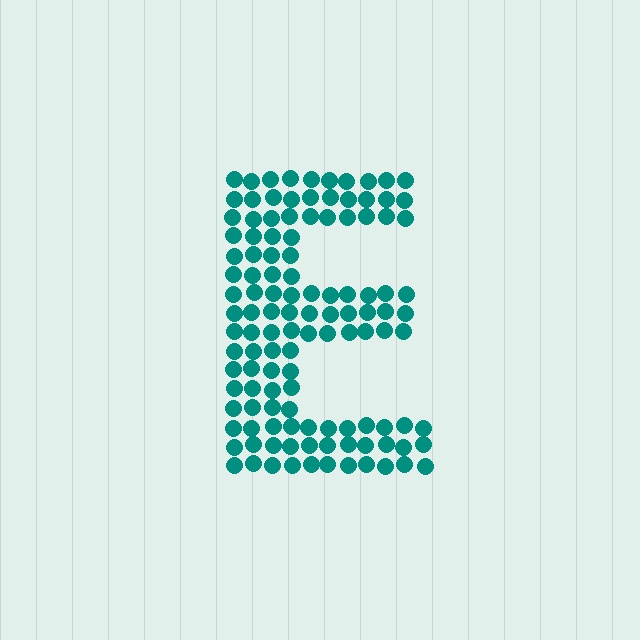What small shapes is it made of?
It is made of small circles.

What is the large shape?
The large shape is the letter E.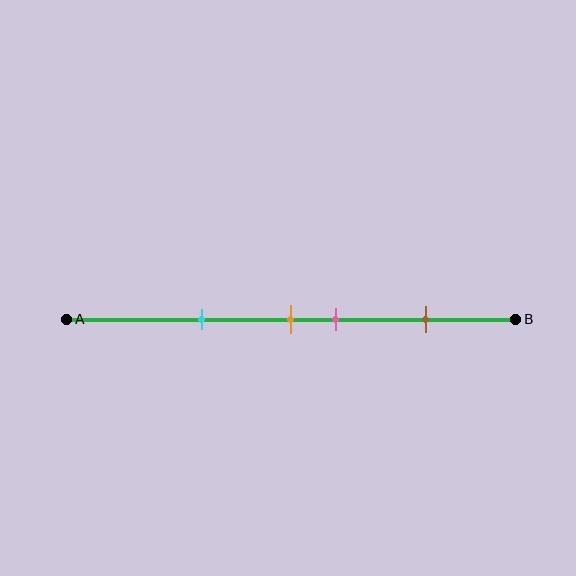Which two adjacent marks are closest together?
The orange and pink marks are the closest adjacent pair.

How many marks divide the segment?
There are 4 marks dividing the segment.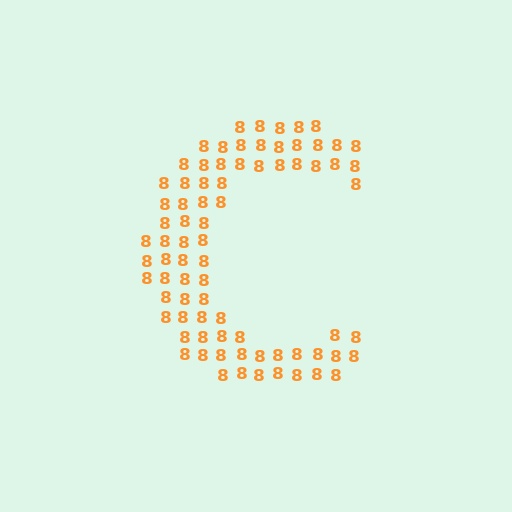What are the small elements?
The small elements are digit 8's.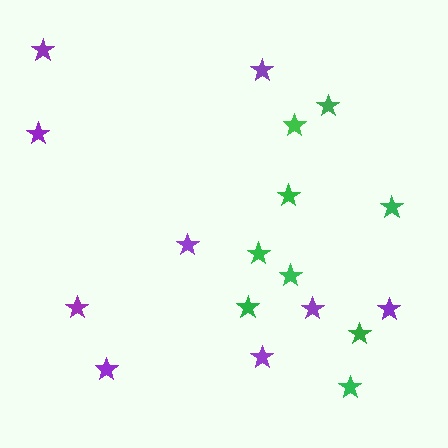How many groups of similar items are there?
There are 2 groups: one group of purple stars (9) and one group of green stars (9).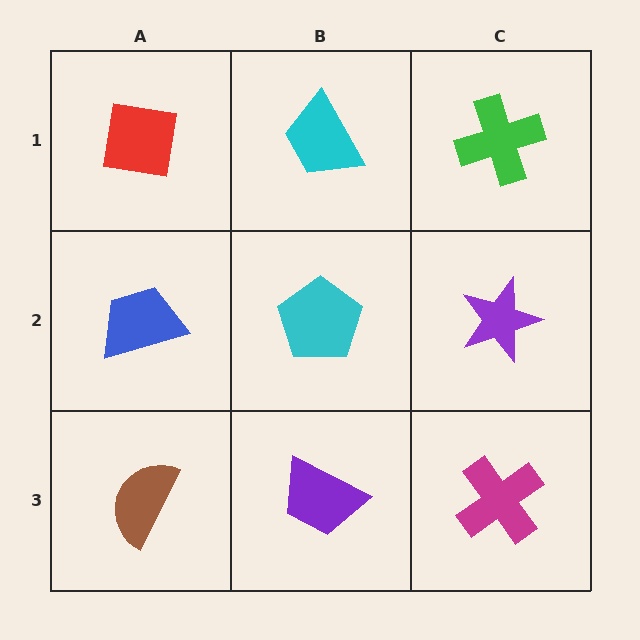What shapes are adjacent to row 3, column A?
A blue trapezoid (row 2, column A), a purple trapezoid (row 3, column B).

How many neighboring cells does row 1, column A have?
2.